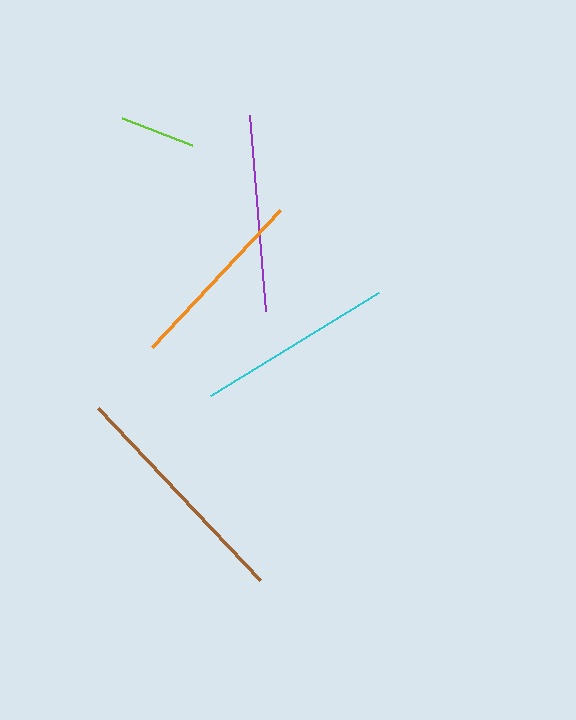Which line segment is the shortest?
The lime line is the shortest at approximately 75 pixels.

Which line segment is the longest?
The brown line is the longest at approximately 236 pixels.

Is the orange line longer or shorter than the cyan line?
The cyan line is longer than the orange line.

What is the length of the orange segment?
The orange segment is approximately 187 pixels long.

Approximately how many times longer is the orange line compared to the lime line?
The orange line is approximately 2.5 times the length of the lime line.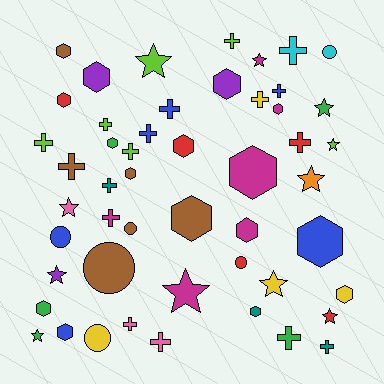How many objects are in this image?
There are 50 objects.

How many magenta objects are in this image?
There are 6 magenta objects.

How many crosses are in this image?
There are 17 crosses.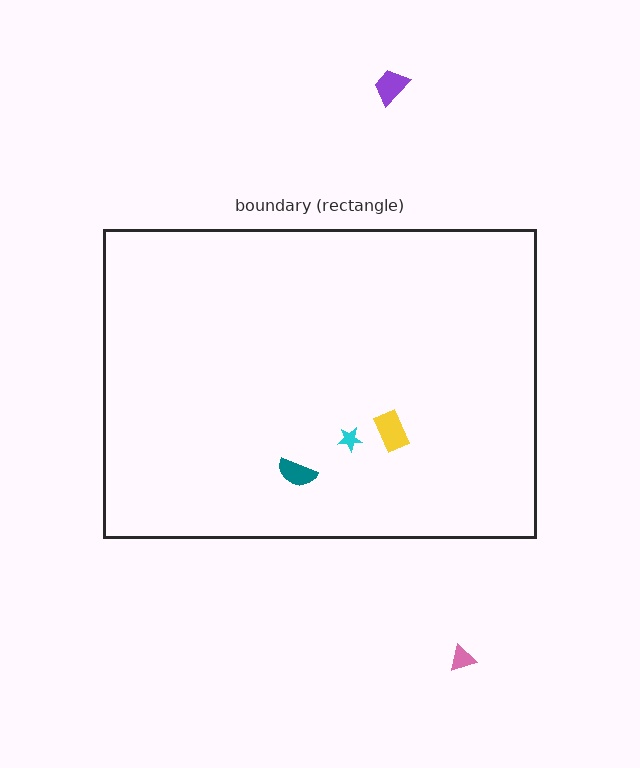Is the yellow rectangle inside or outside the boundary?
Inside.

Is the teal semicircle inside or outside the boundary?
Inside.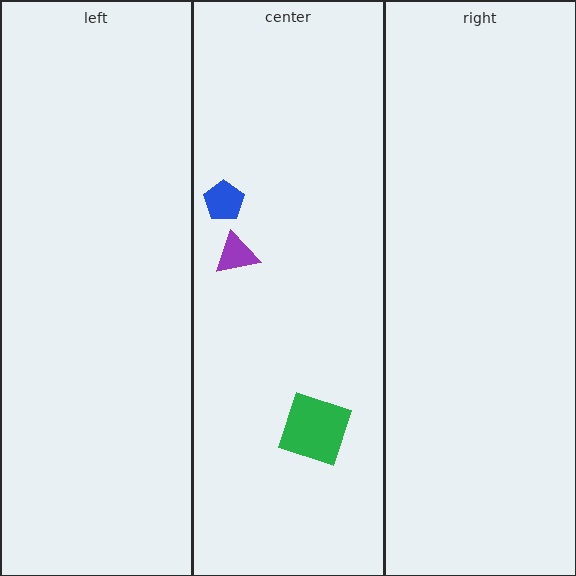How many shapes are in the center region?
3.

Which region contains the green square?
The center region.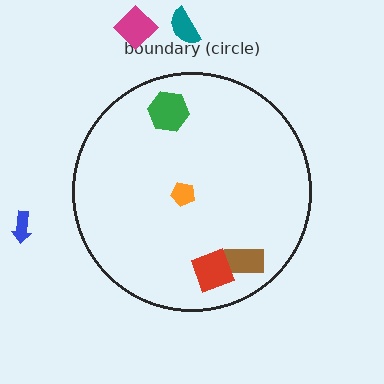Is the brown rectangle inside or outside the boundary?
Inside.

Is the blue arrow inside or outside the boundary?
Outside.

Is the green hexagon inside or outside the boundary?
Inside.